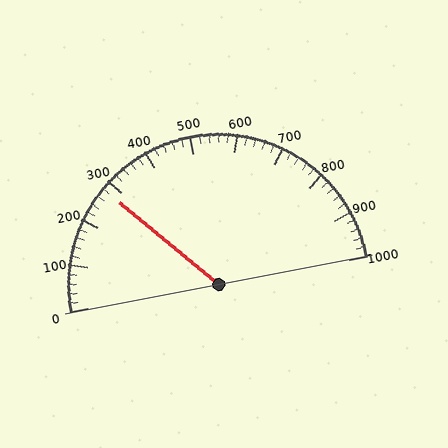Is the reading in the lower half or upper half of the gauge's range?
The reading is in the lower half of the range (0 to 1000).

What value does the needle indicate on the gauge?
The needle indicates approximately 280.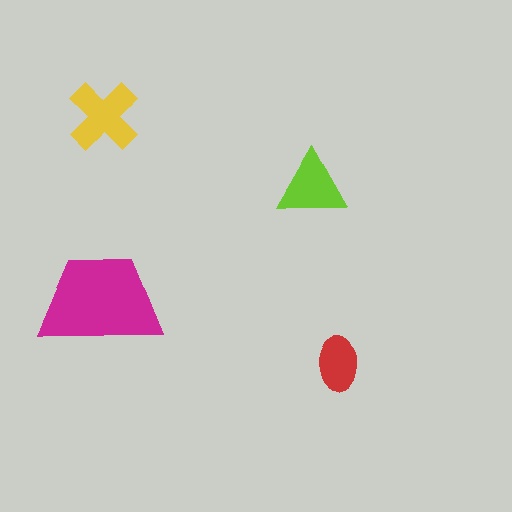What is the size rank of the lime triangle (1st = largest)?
3rd.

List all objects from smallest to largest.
The red ellipse, the lime triangle, the yellow cross, the magenta trapezoid.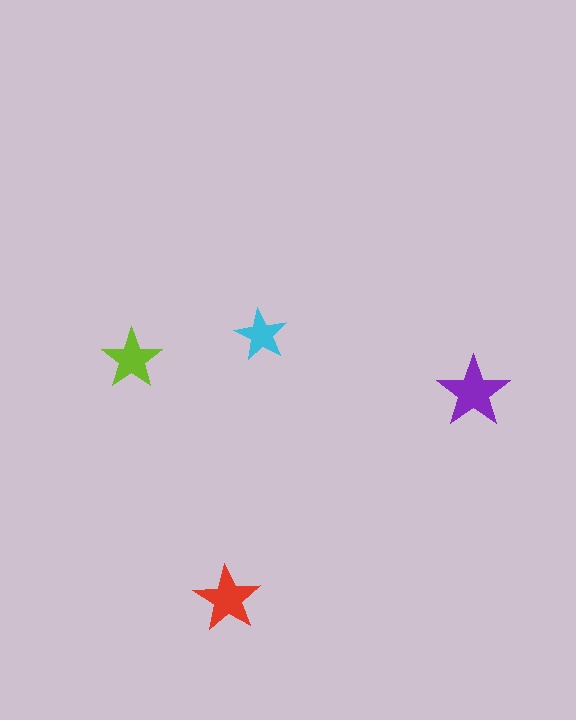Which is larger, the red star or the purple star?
The purple one.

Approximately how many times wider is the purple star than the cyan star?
About 1.5 times wider.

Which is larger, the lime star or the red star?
The red one.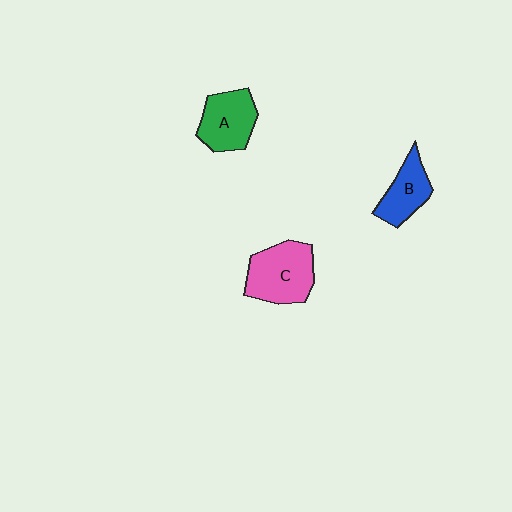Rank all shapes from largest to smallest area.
From largest to smallest: C (pink), A (green), B (blue).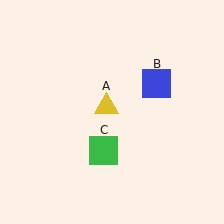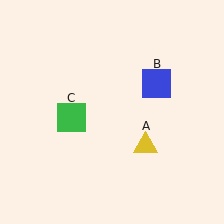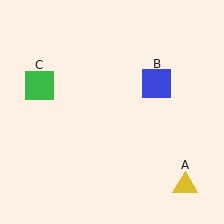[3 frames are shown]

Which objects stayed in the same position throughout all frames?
Blue square (object B) remained stationary.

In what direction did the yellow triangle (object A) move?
The yellow triangle (object A) moved down and to the right.